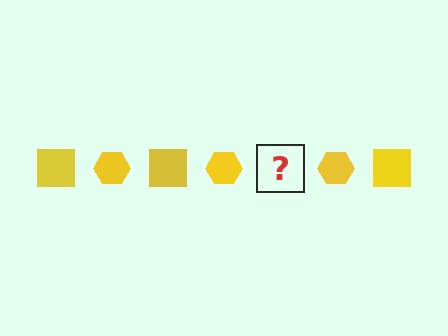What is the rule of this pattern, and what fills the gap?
The rule is that the pattern cycles through square, hexagon shapes in yellow. The gap should be filled with a yellow square.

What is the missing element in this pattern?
The missing element is a yellow square.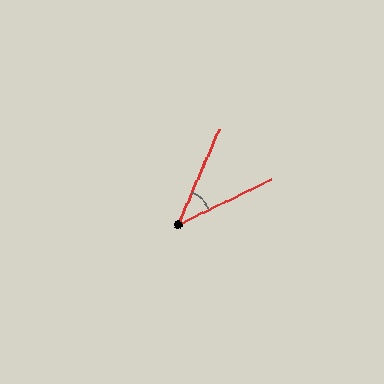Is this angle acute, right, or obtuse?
It is acute.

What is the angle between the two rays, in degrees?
Approximately 41 degrees.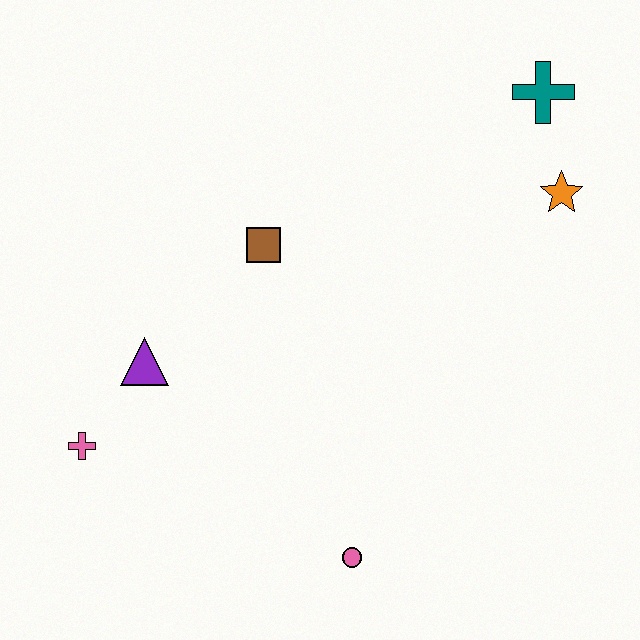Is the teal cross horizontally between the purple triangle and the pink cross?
No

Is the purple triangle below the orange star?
Yes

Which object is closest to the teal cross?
The orange star is closest to the teal cross.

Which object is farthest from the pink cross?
The teal cross is farthest from the pink cross.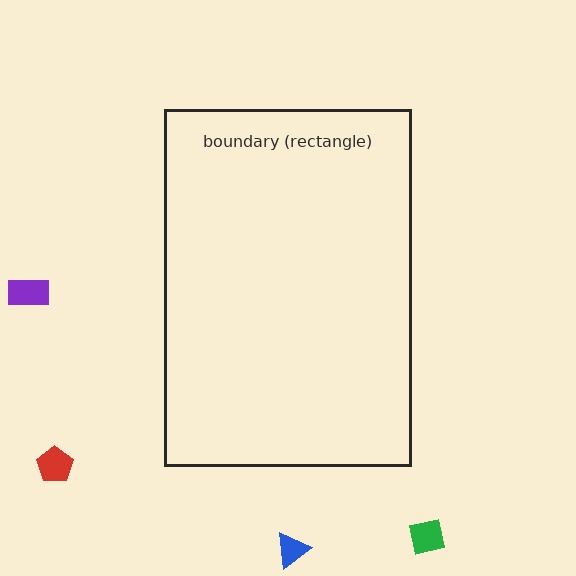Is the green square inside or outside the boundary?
Outside.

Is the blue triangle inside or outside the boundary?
Outside.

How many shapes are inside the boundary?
0 inside, 4 outside.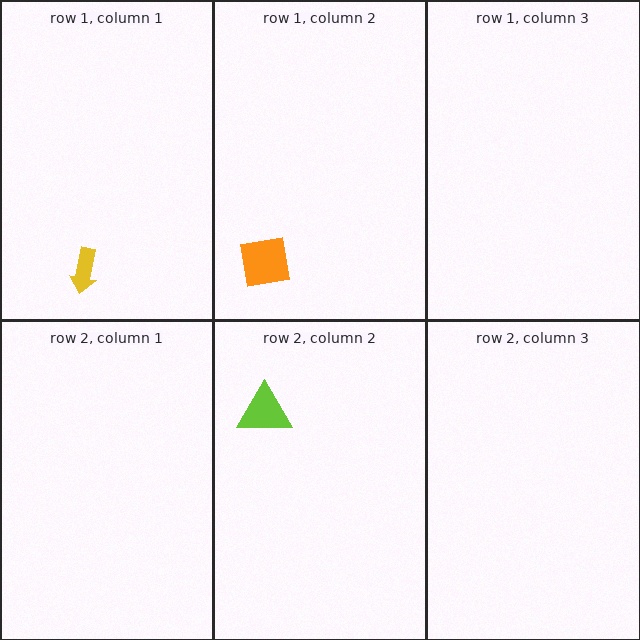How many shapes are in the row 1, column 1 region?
1.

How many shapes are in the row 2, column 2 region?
1.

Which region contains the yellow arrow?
The row 1, column 1 region.